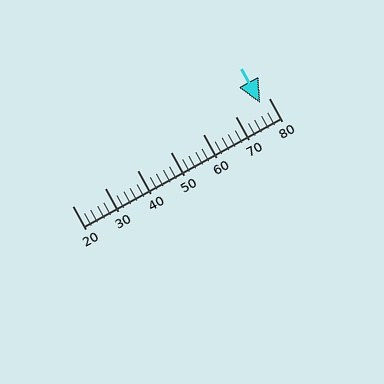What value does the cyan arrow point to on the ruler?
The cyan arrow points to approximately 78.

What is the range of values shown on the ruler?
The ruler shows values from 20 to 80.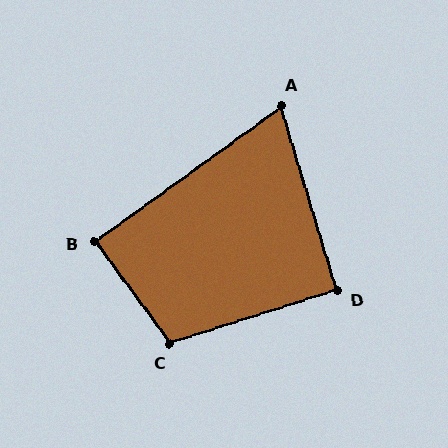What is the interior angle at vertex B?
Approximately 89 degrees (approximately right).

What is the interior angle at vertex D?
Approximately 91 degrees (approximately right).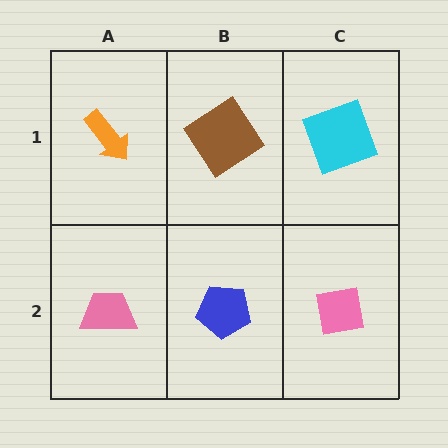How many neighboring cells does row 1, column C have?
2.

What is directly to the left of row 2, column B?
A pink trapezoid.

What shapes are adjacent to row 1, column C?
A pink square (row 2, column C), a brown diamond (row 1, column B).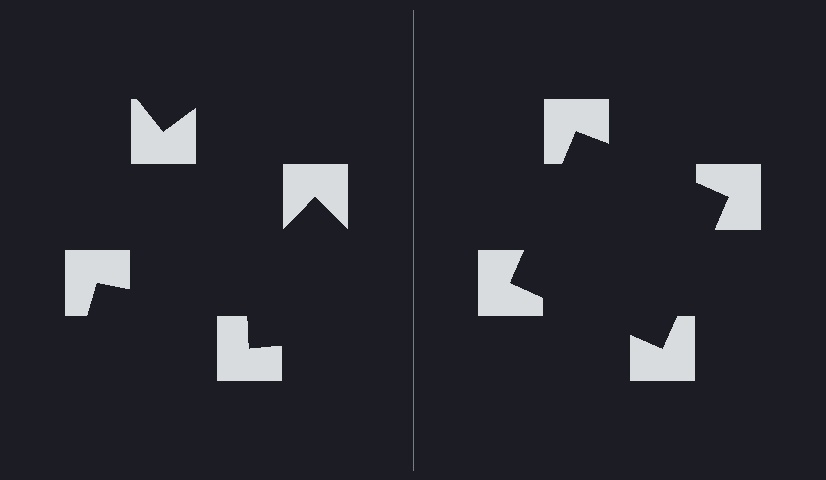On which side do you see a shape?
An illusory square appears on the right side. On the left side the wedge cuts are rotated, so no coherent shape forms.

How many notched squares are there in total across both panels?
8 — 4 on each side.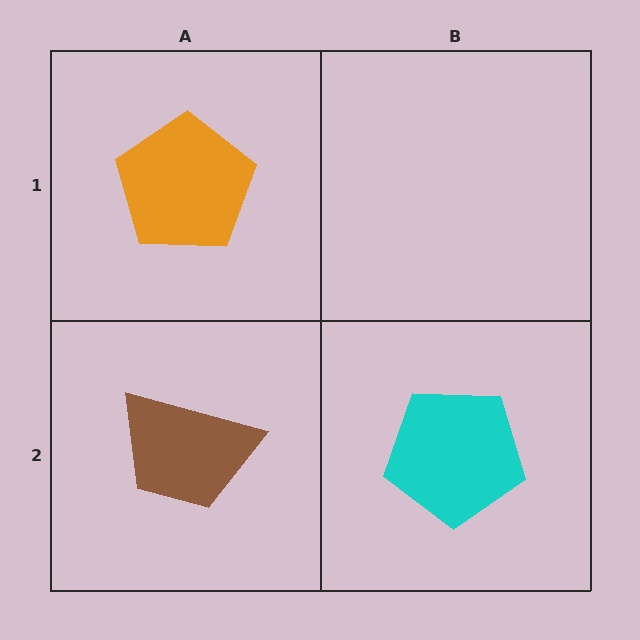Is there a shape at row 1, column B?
No, that cell is empty.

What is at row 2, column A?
A brown trapezoid.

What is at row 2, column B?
A cyan pentagon.